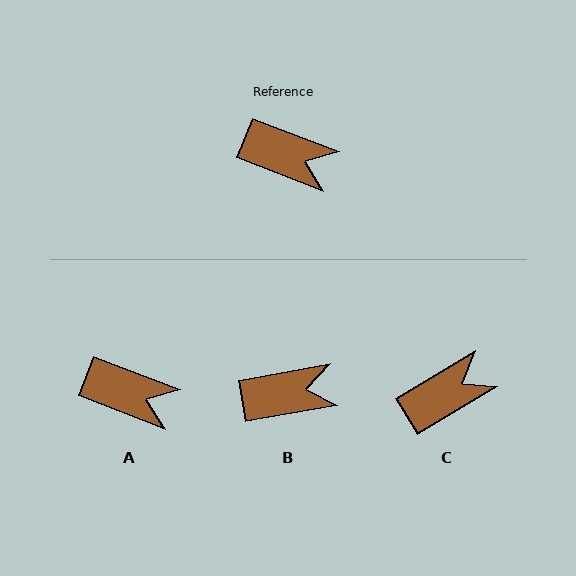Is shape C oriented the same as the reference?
No, it is off by about 52 degrees.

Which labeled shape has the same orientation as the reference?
A.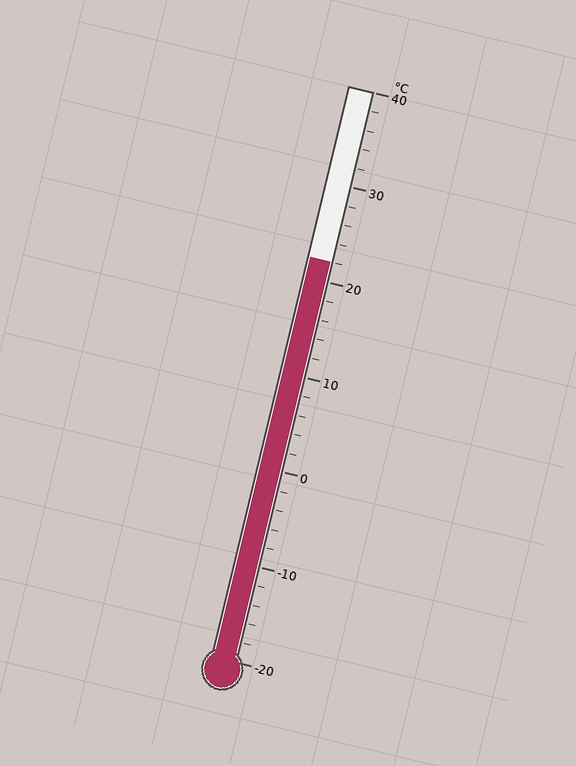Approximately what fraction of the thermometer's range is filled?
The thermometer is filled to approximately 70% of its range.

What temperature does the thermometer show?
The thermometer shows approximately 22°C.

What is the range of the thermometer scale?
The thermometer scale ranges from -20°C to 40°C.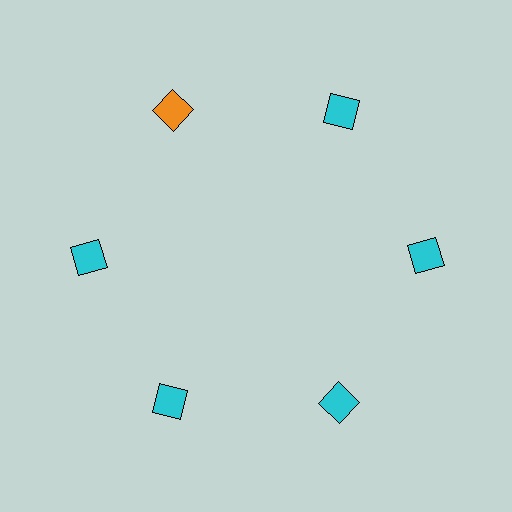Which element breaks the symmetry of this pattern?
The orange diamond at roughly the 11 o'clock position breaks the symmetry. All other shapes are cyan diamonds.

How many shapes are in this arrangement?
There are 6 shapes arranged in a ring pattern.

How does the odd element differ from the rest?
It has a different color: orange instead of cyan.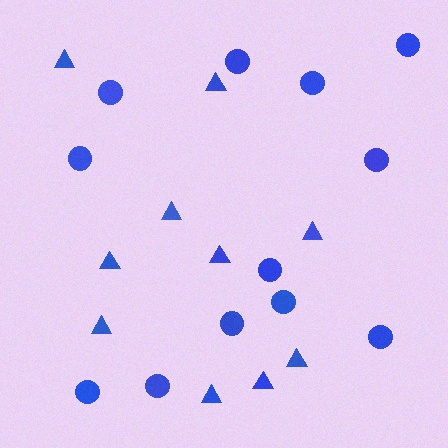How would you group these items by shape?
There are 2 groups: one group of circles (12) and one group of triangles (10).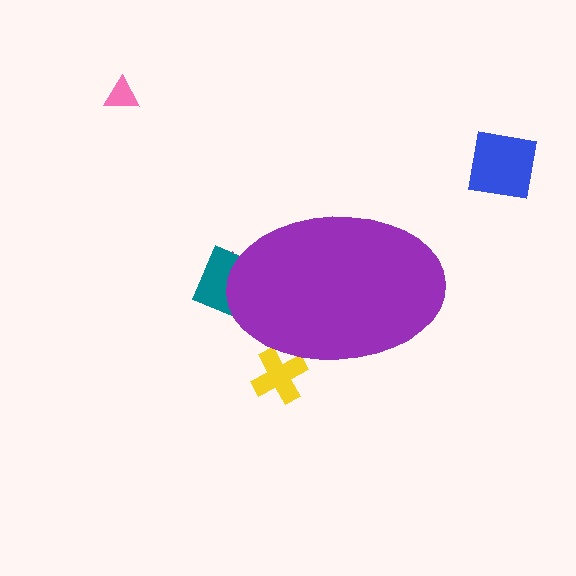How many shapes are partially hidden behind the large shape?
3 shapes are partially hidden.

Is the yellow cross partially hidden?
Yes, the yellow cross is partially hidden behind the purple ellipse.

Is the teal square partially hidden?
Yes, the teal square is partially hidden behind the purple ellipse.